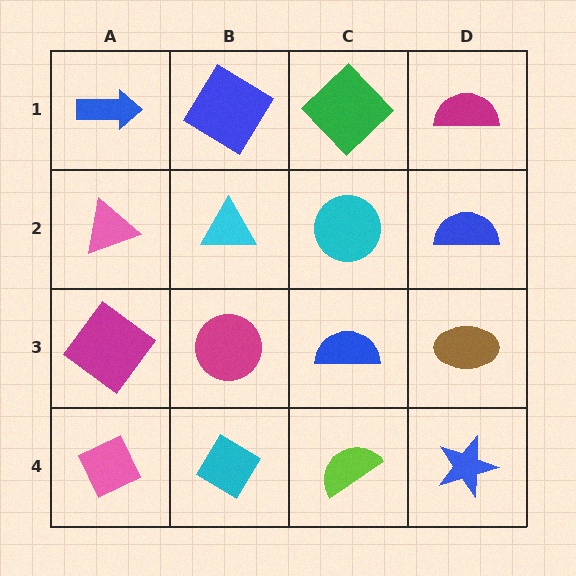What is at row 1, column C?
A green diamond.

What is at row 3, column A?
A magenta diamond.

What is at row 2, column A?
A pink triangle.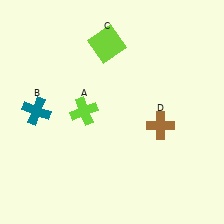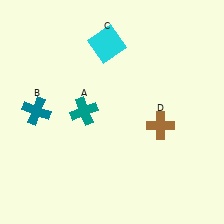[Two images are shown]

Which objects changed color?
A changed from lime to teal. C changed from lime to cyan.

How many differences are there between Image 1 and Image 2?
There are 2 differences between the two images.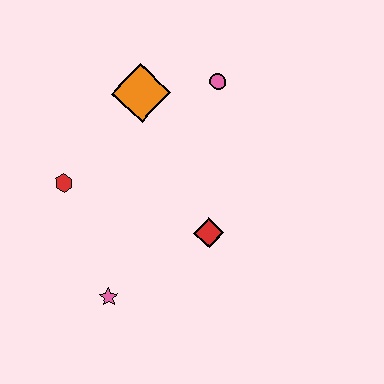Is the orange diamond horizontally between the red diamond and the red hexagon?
Yes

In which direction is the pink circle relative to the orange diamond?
The pink circle is to the right of the orange diamond.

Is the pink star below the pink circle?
Yes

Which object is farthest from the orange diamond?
The pink star is farthest from the orange diamond.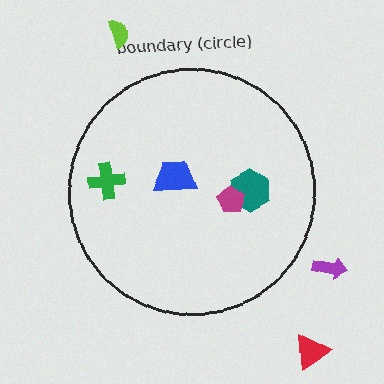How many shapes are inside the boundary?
4 inside, 3 outside.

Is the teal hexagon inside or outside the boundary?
Inside.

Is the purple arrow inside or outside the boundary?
Outside.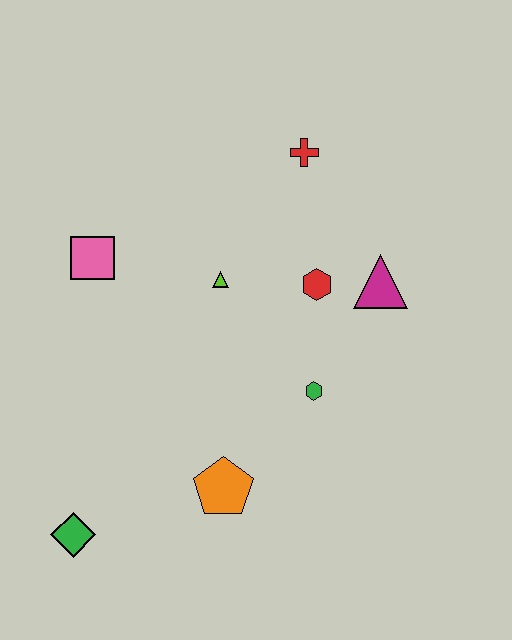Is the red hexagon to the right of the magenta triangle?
No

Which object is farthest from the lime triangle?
The green diamond is farthest from the lime triangle.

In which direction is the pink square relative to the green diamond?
The pink square is above the green diamond.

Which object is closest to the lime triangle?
The red hexagon is closest to the lime triangle.